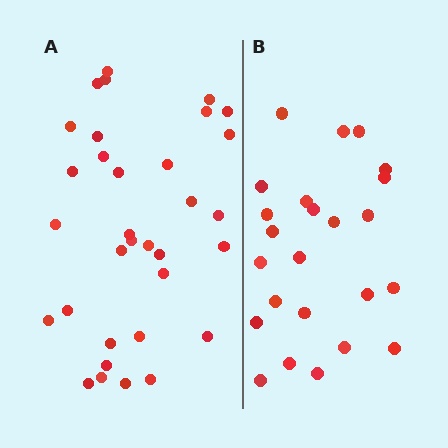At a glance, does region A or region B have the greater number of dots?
Region A (the left region) has more dots.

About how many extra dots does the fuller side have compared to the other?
Region A has roughly 8 or so more dots than region B.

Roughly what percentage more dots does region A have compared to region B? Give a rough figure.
About 40% more.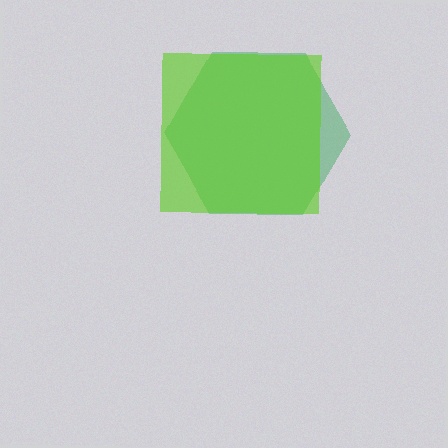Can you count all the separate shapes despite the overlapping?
Yes, there are 2 separate shapes.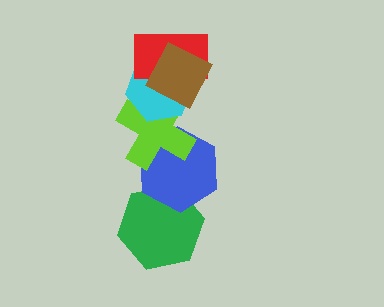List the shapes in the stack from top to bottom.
From top to bottom: the brown square, the red rectangle, the cyan hexagon, the lime cross, the blue hexagon, the green hexagon.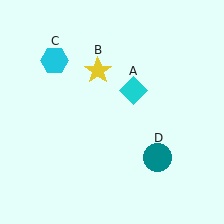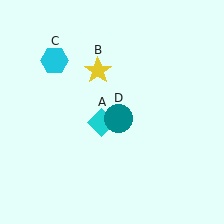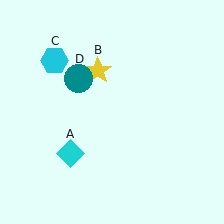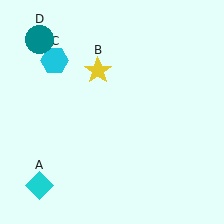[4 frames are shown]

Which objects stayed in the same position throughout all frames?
Yellow star (object B) and cyan hexagon (object C) remained stationary.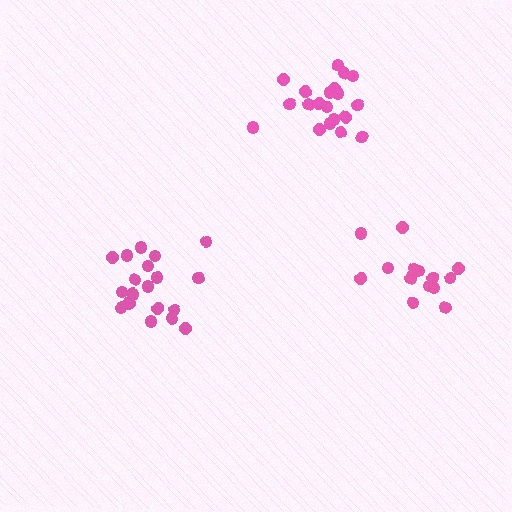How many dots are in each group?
Group 1: 15 dots, Group 2: 20 dots, Group 3: 20 dots (55 total).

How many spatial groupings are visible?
There are 3 spatial groupings.